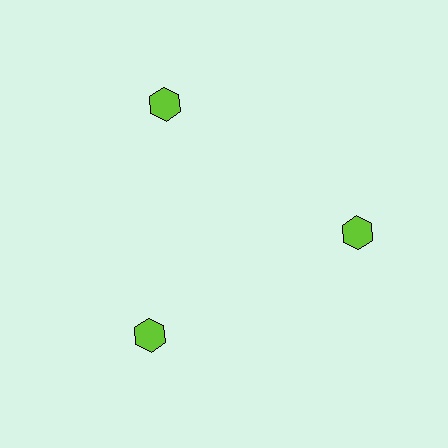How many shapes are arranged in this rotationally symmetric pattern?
There are 3 shapes, arranged in 3 groups of 1.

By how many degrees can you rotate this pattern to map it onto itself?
The pattern maps onto itself every 120 degrees of rotation.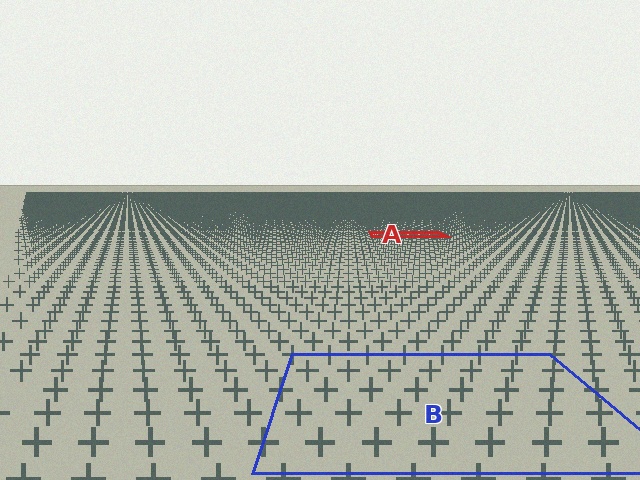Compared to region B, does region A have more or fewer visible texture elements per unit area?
Region A has more texture elements per unit area — they are packed more densely because it is farther away.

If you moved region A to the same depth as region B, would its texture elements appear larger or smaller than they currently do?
They would appear larger. At a closer depth, the same texture elements are projected at a bigger on-screen size.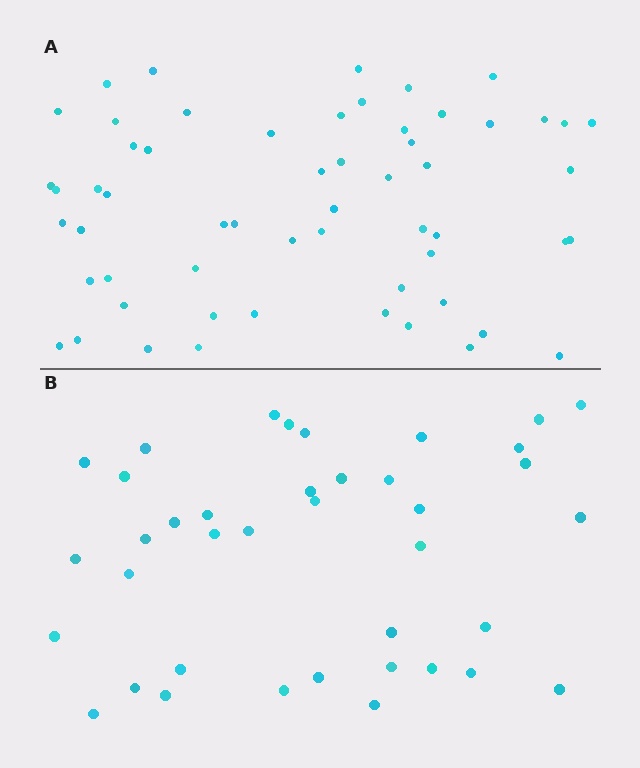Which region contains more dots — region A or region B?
Region A (the top region) has more dots.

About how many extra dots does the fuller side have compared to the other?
Region A has approximately 20 more dots than region B.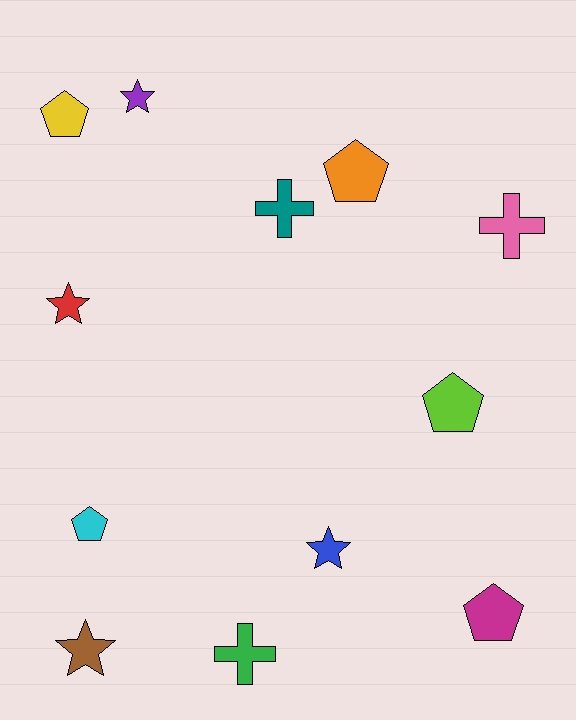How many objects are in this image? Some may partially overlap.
There are 12 objects.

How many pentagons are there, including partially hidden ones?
There are 5 pentagons.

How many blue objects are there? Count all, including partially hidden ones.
There is 1 blue object.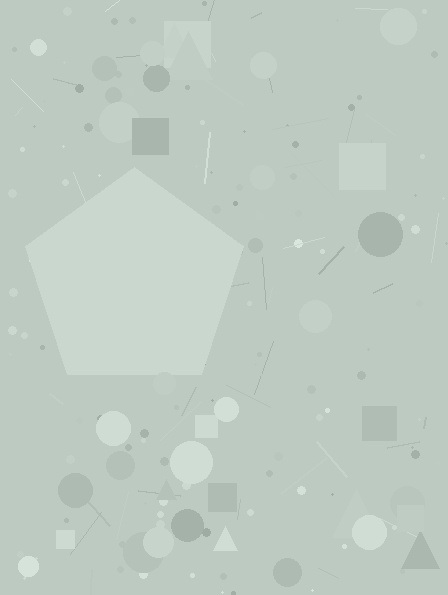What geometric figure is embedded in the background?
A pentagon is embedded in the background.